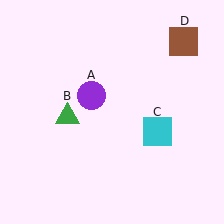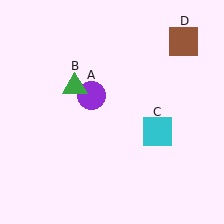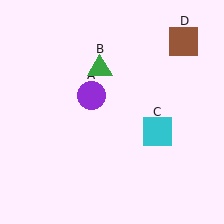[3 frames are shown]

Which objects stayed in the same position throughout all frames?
Purple circle (object A) and cyan square (object C) and brown square (object D) remained stationary.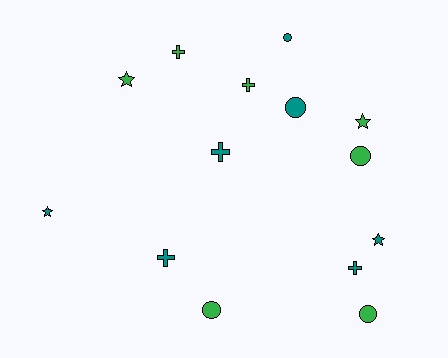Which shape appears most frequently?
Cross, with 5 objects.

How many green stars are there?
There are 2 green stars.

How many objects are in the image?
There are 14 objects.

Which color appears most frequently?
Green, with 7 objects.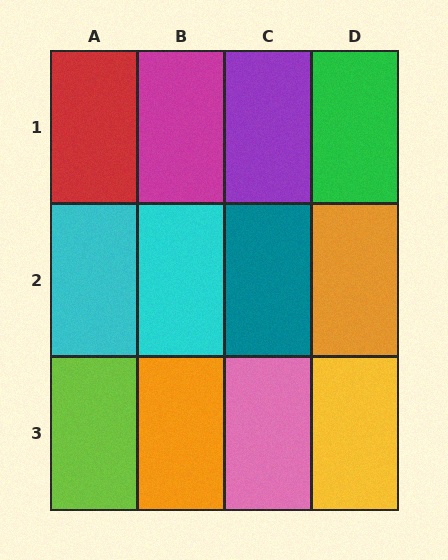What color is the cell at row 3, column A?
Lime.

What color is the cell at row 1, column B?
Magenta.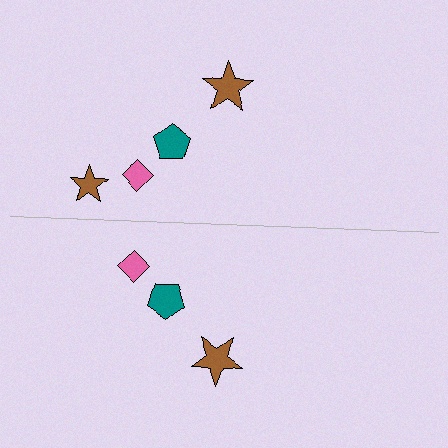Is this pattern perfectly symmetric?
No, the pattern is not perfectly symmetric. A brown star is missing from the bottom side.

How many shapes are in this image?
There are 7 shapes in this image.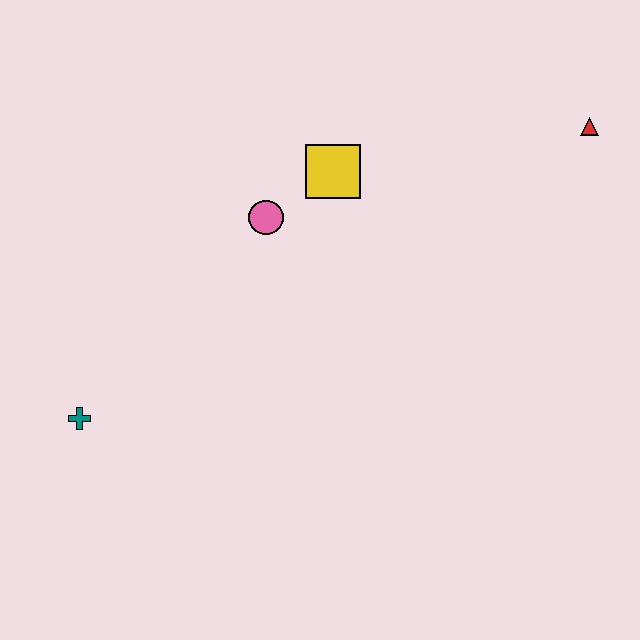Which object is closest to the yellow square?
The pink circle is closest to the yellow square.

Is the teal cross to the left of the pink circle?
Yes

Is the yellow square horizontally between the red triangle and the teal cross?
Yes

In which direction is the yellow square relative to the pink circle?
The yellow square is to the right of the pink circle.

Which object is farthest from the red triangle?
The teal cross is farthest from the red triangle.